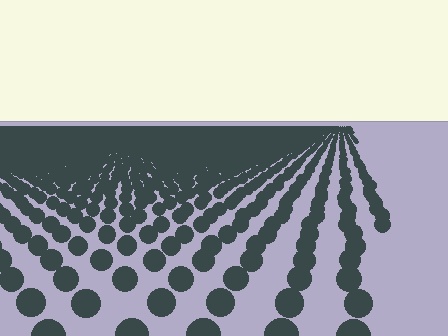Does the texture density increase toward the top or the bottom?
Density increases toward the top.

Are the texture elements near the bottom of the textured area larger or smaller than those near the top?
Larger. Near the bottom, elements are closer to the viewer and appear at a bigger on-screen size.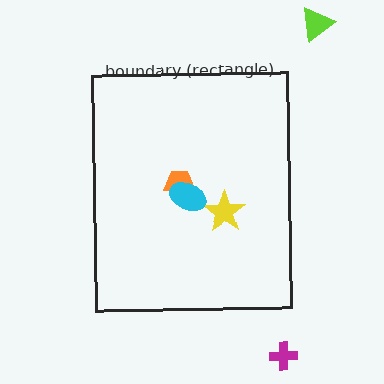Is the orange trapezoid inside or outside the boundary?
Inside.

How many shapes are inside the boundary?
3 inside, 2 outside.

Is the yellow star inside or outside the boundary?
Inside.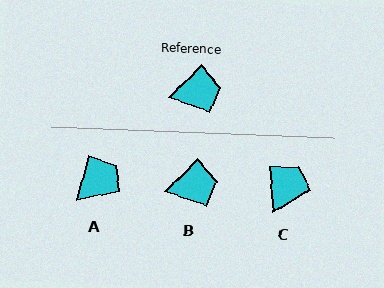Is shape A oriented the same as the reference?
No, it is off by about 30 degrees.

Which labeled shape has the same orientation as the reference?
B.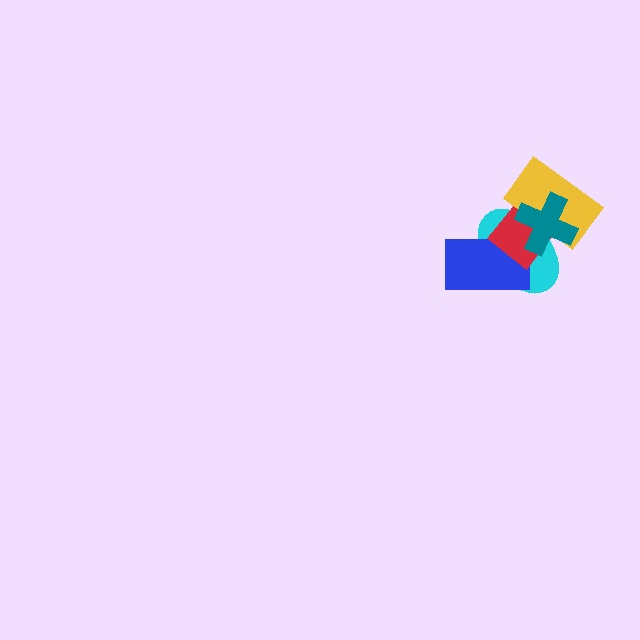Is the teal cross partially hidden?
No, no other shape covers it.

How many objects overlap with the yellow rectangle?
3 objects overlap with the yellow rectangle.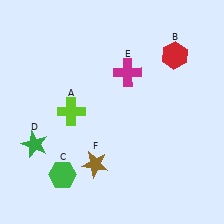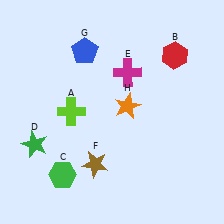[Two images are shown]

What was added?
A blue pentagon (G), an orange star (H) were added in Image 2.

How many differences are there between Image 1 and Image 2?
There are 2 differences between the two images.